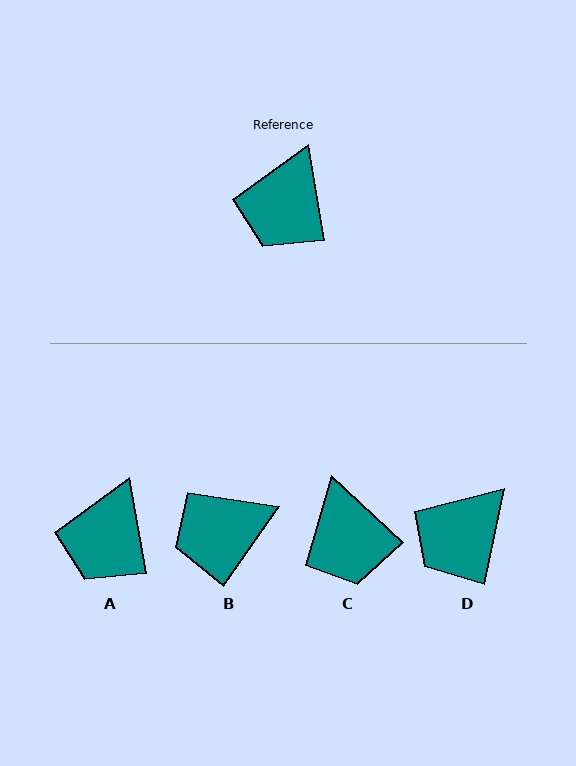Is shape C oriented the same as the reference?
No, it is off by about 37 degrees.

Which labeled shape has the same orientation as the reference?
A.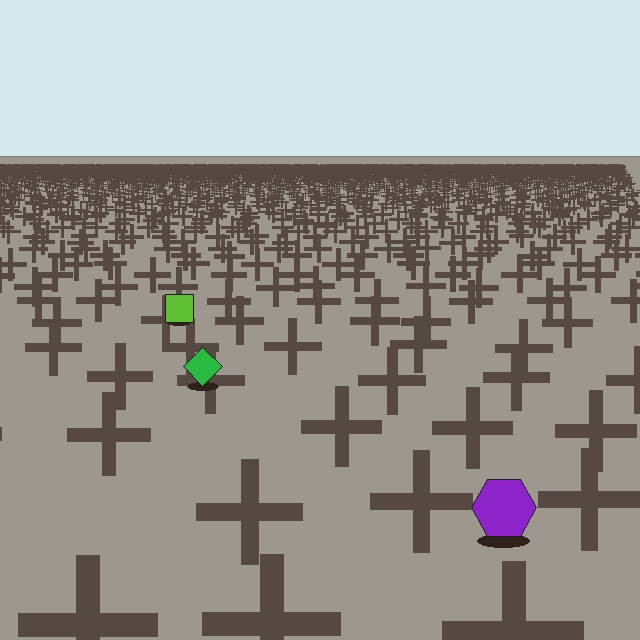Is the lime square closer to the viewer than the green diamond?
No. The green diamond is closer — you can tell from the texture gradient: the ground texture is coarser near it.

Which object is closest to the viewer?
The purple hexagon is closest. The texture marks near it are larger and more spread out.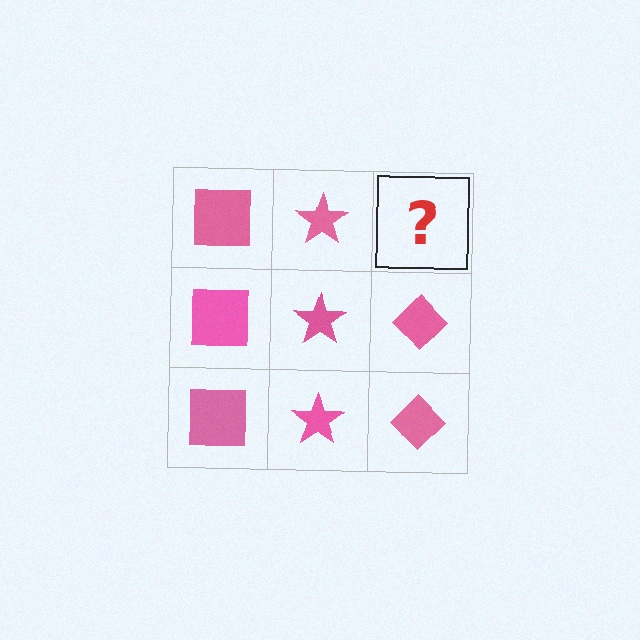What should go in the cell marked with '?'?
The missing cell should contain a pink diamond.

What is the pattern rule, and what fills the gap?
The rule is that each column has a consistent shape. The gap should be filled with a pink diamond.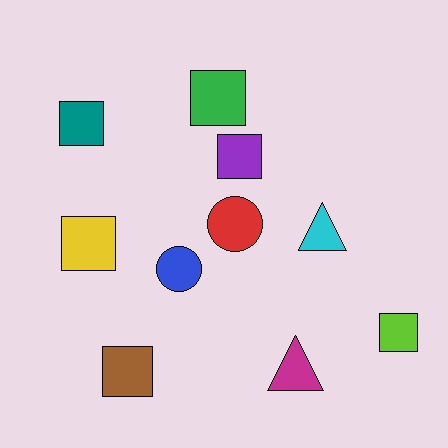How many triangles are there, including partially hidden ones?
There are 2 triangles.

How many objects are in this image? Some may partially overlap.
There are 10 objects.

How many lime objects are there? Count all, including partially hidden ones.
There is 1 lime object.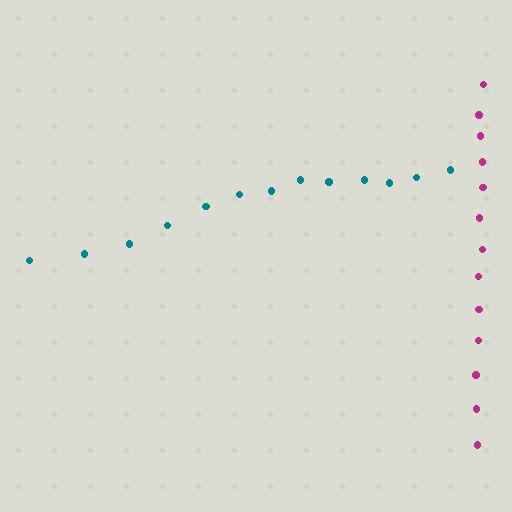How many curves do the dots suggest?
There are 2 distinct paths.